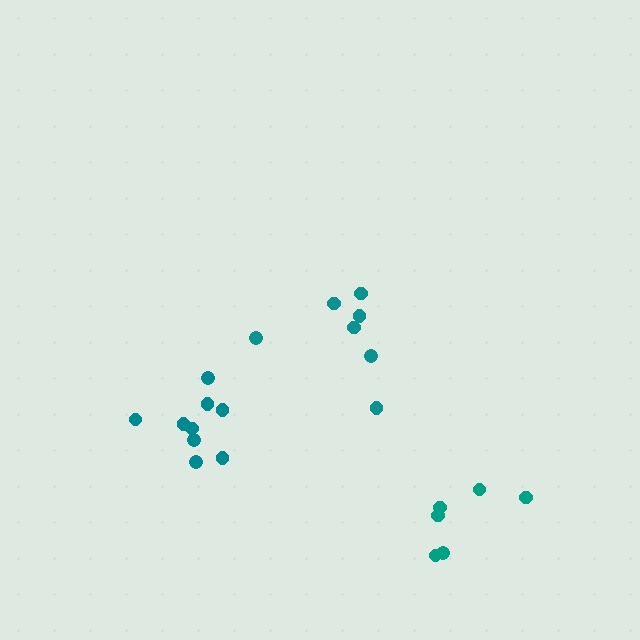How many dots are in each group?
Group 1: 7 dots, Group 2: 9 dots, Group 3: 6 dots (22 total).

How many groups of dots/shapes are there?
There are 3 groups.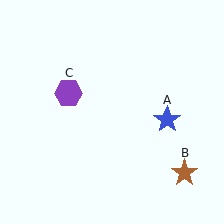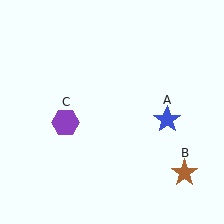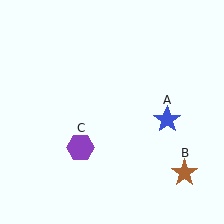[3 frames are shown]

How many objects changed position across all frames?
1 object changed position: purple hexagon (object C).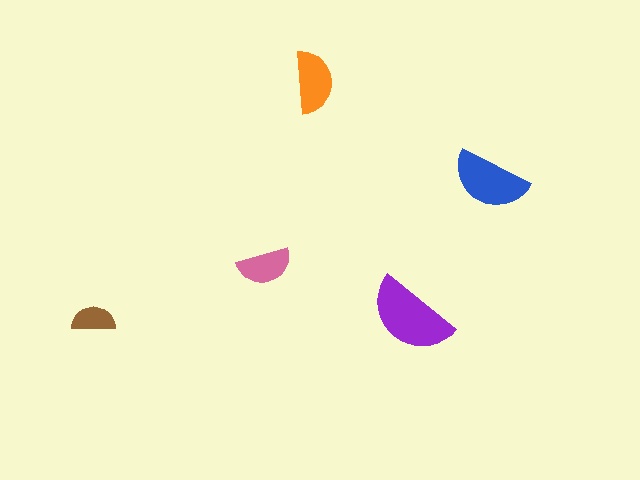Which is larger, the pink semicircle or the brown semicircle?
The pink one.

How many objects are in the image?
There are 5 objects in the image.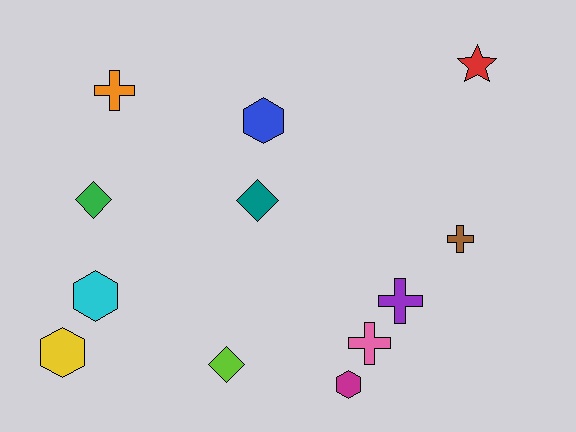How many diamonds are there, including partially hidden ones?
There are 3 diamonds.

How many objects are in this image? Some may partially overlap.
There are 12 objects.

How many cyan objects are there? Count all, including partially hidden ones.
There is 1 cyan object.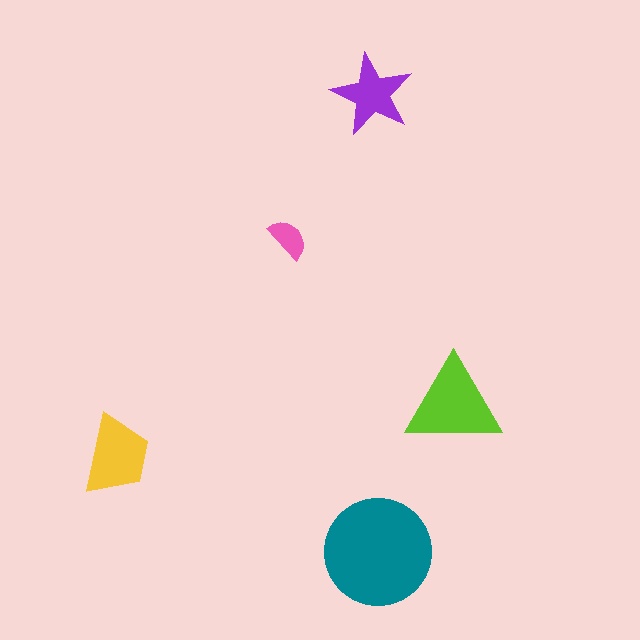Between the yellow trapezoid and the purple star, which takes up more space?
The yellow trapezoid.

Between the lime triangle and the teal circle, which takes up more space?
The teal circle.